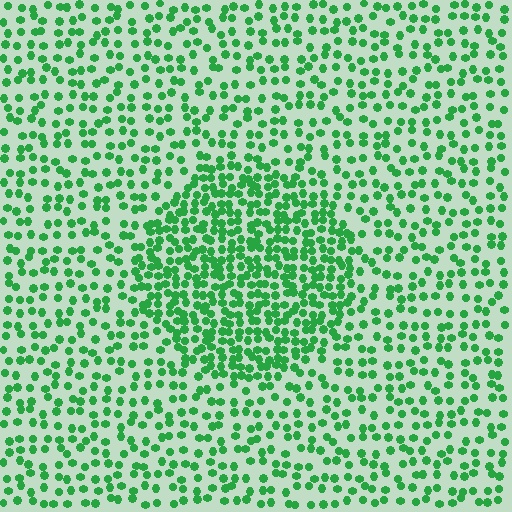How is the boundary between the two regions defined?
The boundary is defined by a change in element density (approximately 2.0x ratio). All elements are the same color, size, and shape.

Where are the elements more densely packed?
The elements are more densely packed inside the circle boundary.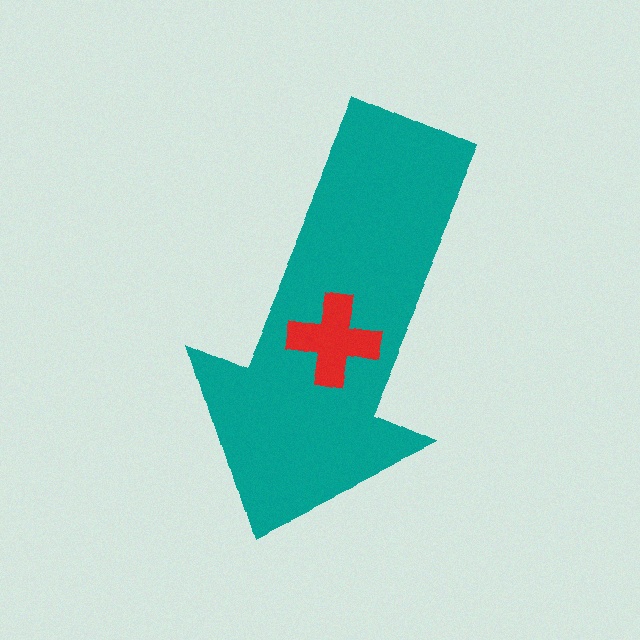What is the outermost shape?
The teal arrow.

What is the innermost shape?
The red cross.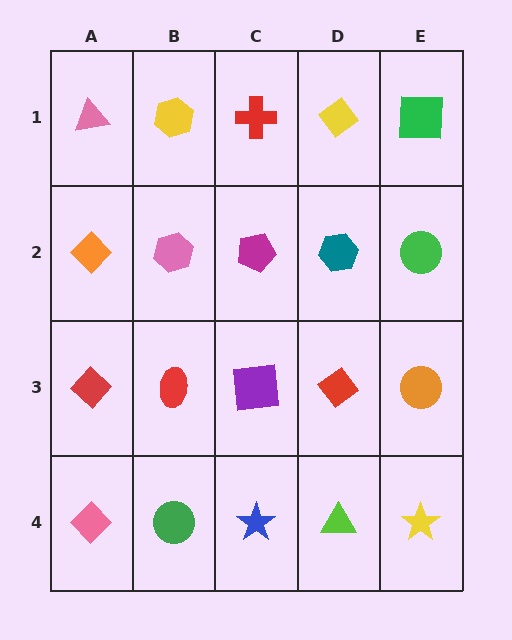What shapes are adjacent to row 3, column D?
A teal hexagon (row 2, column D), a lime triangle (row 4, column D), a purple square (row 3, column C), an orange circle (row 3, column E).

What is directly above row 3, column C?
A magenta pentagon.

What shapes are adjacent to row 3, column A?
An orange diamond (row 2, column A), a pink diamond (row 4, column A), a red ellipse (row 3, column B).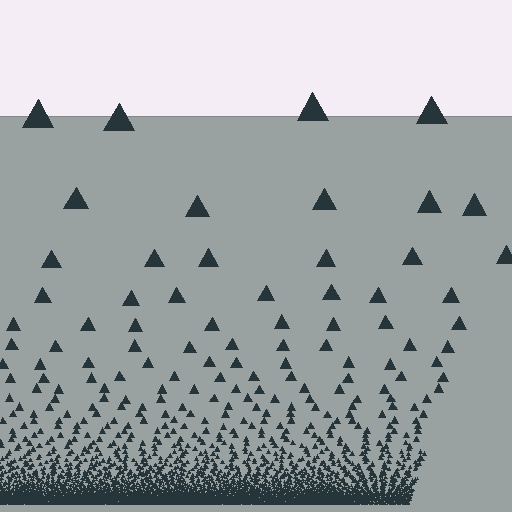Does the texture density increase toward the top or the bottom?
Density increases toward the bottom.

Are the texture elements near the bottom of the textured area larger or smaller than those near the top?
Smaller. The gradient is inverted — elements near the bottom are smaller and denser.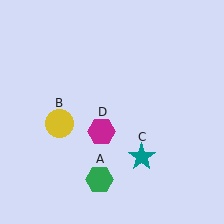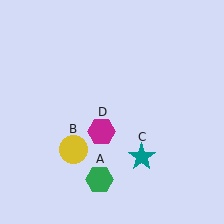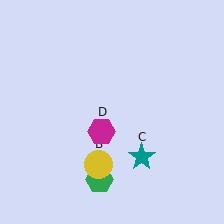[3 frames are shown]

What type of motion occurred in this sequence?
The yellow circle (object B) rotated counterclockwise around the center of the scene.